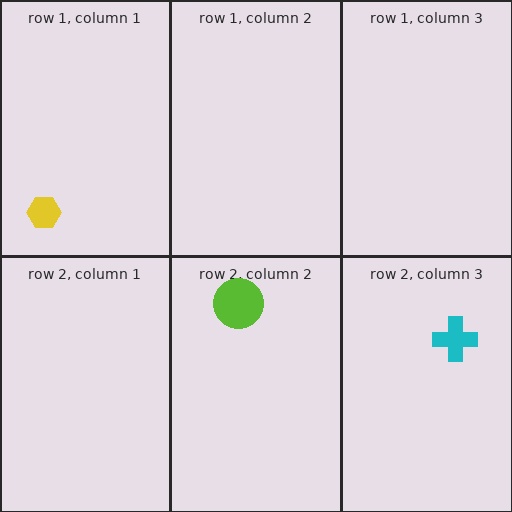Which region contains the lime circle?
The row 2, column 2 region.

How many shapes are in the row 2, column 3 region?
1.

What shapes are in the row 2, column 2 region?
The lime circle.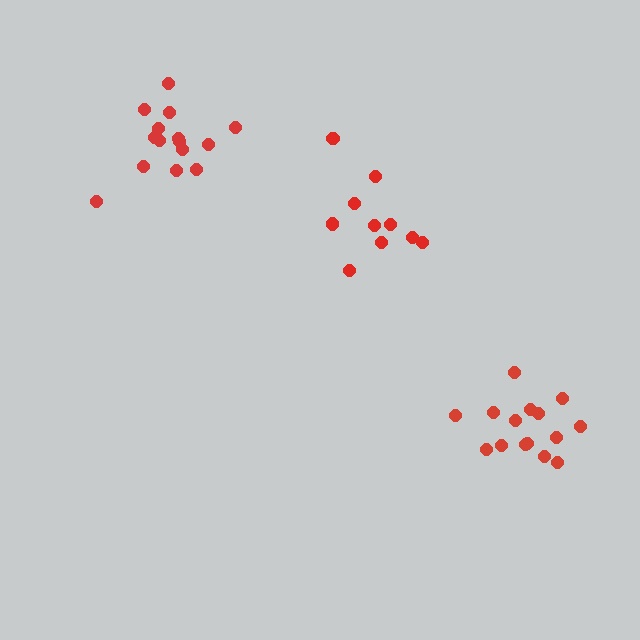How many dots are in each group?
Group 1: 15 dots, Group 2: 15 dots, Group 3: 10 dots (40 total).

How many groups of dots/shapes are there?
There are 3 groups.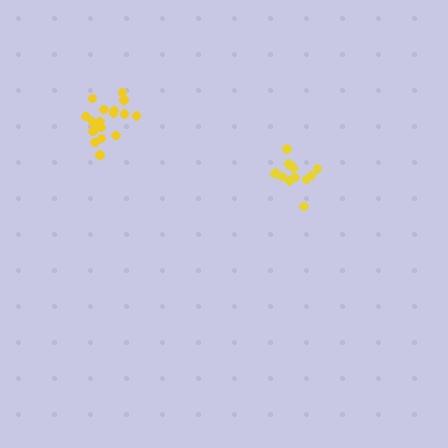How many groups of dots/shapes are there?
There are 2 groups.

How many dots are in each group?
Group 1: 13 dots, Group 2: 18 dots (31 total).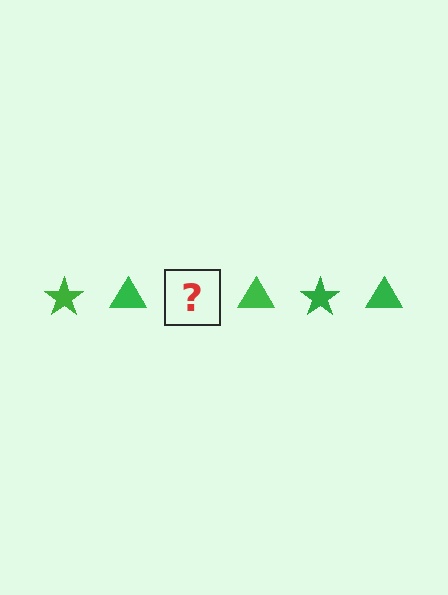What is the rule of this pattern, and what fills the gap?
The rule is that the pattern cycles through star, triangle shapes in green. The gap should be filled with a green star.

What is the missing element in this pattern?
The missing element is a green star.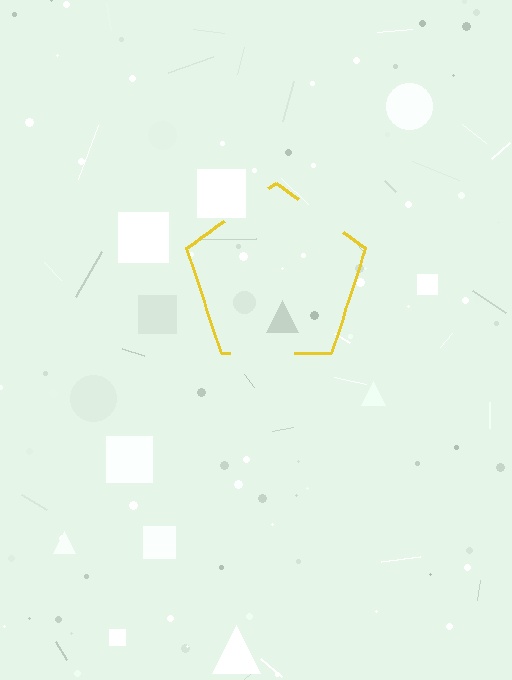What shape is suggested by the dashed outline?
The dashed outline suggests a pentagon.